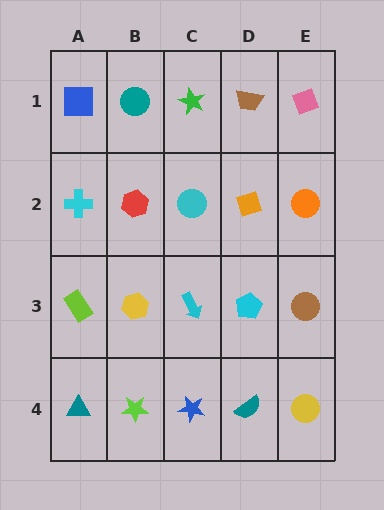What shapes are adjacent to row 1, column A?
A cyan cross (row 2, column A), a teal circle (row 1, column B).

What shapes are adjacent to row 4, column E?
A brown circle (row 3, column E), a teal semicircle (row 4, column D).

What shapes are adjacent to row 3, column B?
A red hexagon (row 2, column B), a lime star (row 4, column B), a lime rectangle (row 3, column A), a cyan arrow (row 3, column C).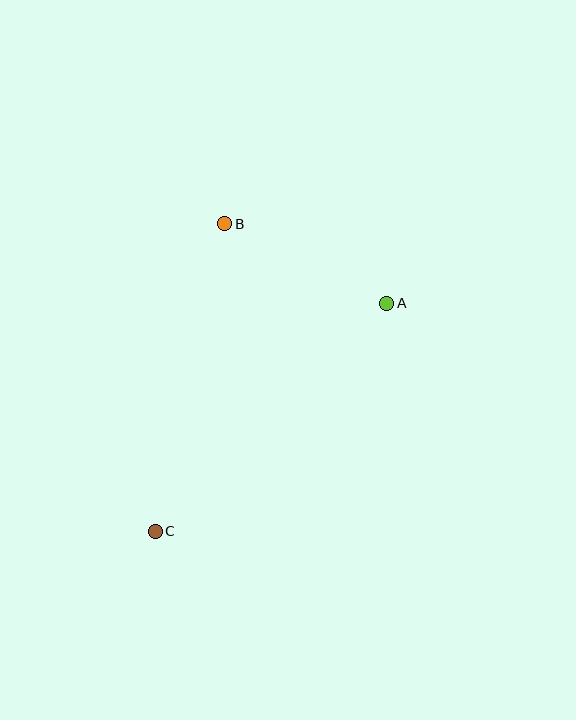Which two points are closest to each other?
Points A and B are closest to each other.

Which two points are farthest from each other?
Points A and C are farthest from each other.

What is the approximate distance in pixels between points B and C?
The distance between B and C is approximately 315 pixels.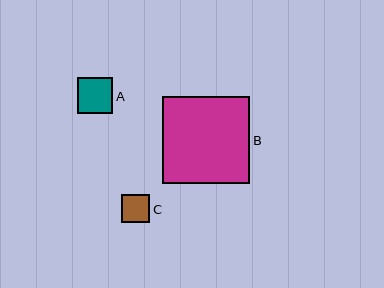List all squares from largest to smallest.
From largest to smallest: B, A, C.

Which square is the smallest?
Square C is the smallest with a size of approximately 29 pixels.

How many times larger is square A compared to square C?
Square A is approximately 1.2 times the size of square C.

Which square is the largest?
Square B is the largest with a size of approximately 87 pixels.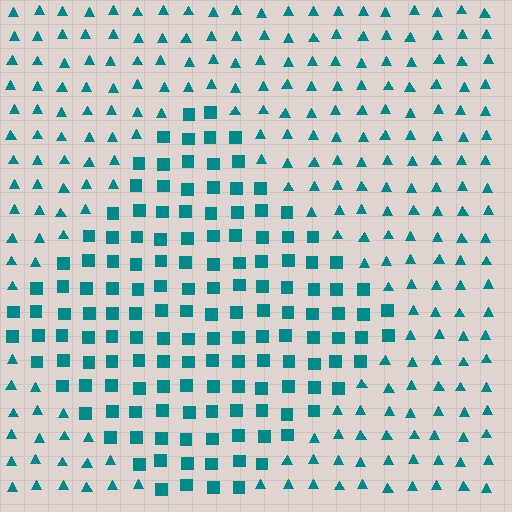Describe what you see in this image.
The image is filled with small teal elements arranged in a uniform grid. A diamond-shaped region contains squares, while the surrounding area contains triangles. The boundary is defined purely by the change in element shape.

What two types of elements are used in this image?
The image uses squares inside the diamond region and triangles outside it.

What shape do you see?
I see a diamond.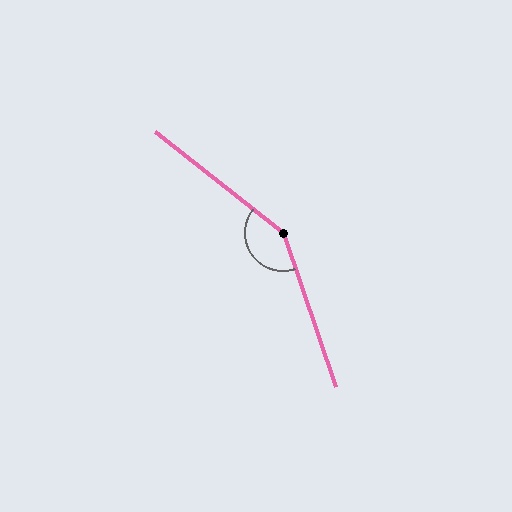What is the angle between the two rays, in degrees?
Approximately 147 degrees.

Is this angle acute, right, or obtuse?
It is obtuse.